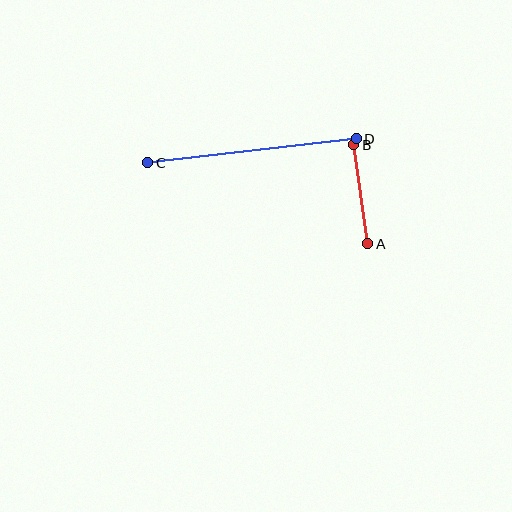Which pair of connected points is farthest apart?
Points C and D are farthest apart.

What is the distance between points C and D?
The distance is approximately 210 pixels.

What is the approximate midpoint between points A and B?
The midpoint is at approximately (361, 194) pixels.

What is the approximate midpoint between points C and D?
The midpoint is at approximately (252, 151) pixels.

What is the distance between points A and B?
The distance is approximately 100 pixels.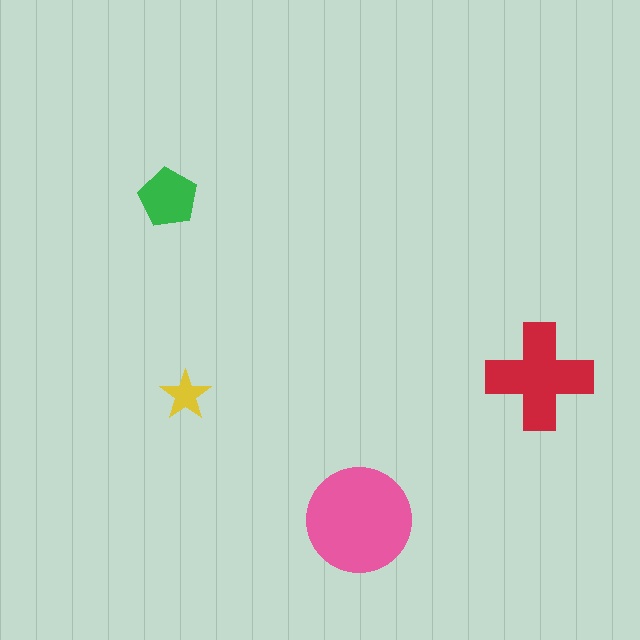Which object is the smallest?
The yellow star.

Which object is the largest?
The pink circle.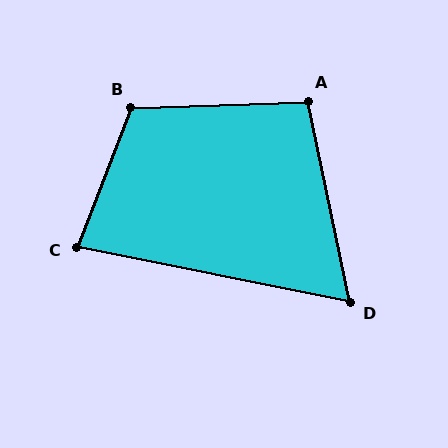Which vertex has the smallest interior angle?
D, at approximately 67 degrees.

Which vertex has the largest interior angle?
B, at approximately 113 degrees.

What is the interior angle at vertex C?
Approximately 80 degrees (acute).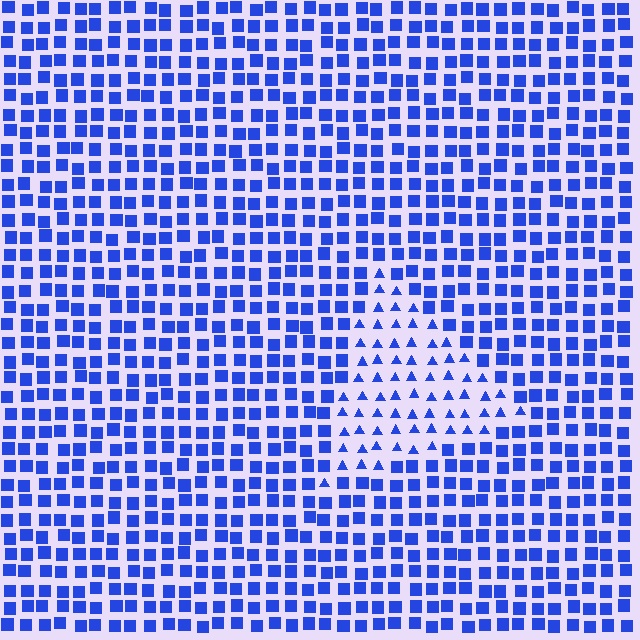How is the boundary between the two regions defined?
The boundary is defined by a change in element shape: triangles inside vs. squares outside. All elements share the same color and spacing.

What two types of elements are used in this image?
The image uses triangles inside the triangle region and squares outside it.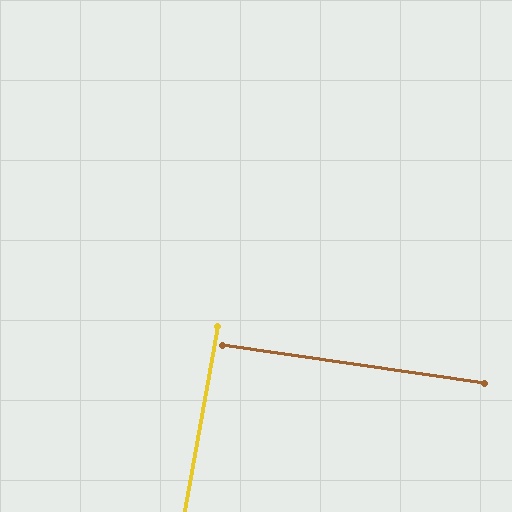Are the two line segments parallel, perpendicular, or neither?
Perpendicular — they meet at approximately 88°.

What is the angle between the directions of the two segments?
Approximately 88 degrees.